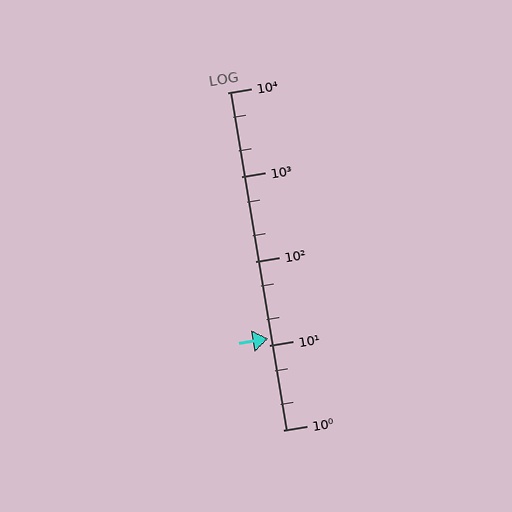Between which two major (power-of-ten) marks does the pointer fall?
The pointer is between 10 and 100.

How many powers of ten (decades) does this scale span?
The scale spans 4 decades, from 1 to 10000.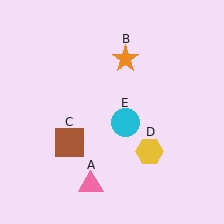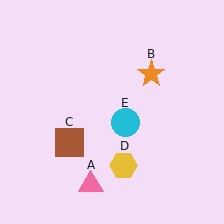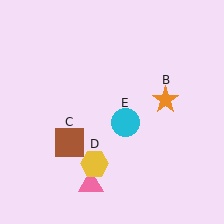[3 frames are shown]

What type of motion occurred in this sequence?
The orange star (object B), yellow hexagon (object D) rotated clockwise around the center of the scene.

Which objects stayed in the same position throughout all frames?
Pink triangle (object A) and brown square (object C) and cyan circle (object E) remained stationary.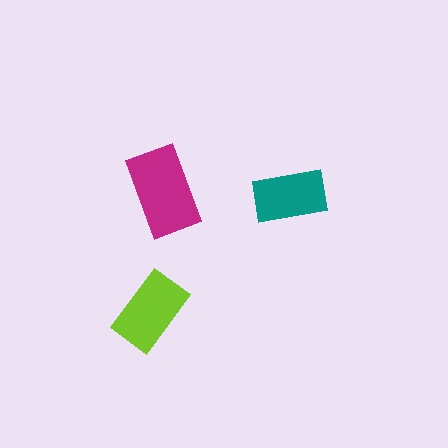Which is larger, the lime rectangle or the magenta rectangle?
The magenta one.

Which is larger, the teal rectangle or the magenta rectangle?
The magenta one.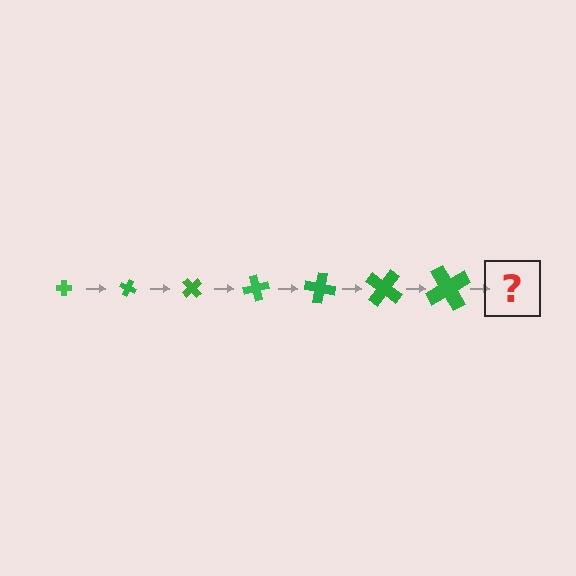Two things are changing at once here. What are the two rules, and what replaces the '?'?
The two rules are that the cross grows larger each step and it rotates 25 degrees each step. The '?' should be a cross, larger than the previous one and rotated 175 degrees from the start.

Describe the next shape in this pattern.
It should be a cross, larger than the previous one and rotated 175 degrees from the start.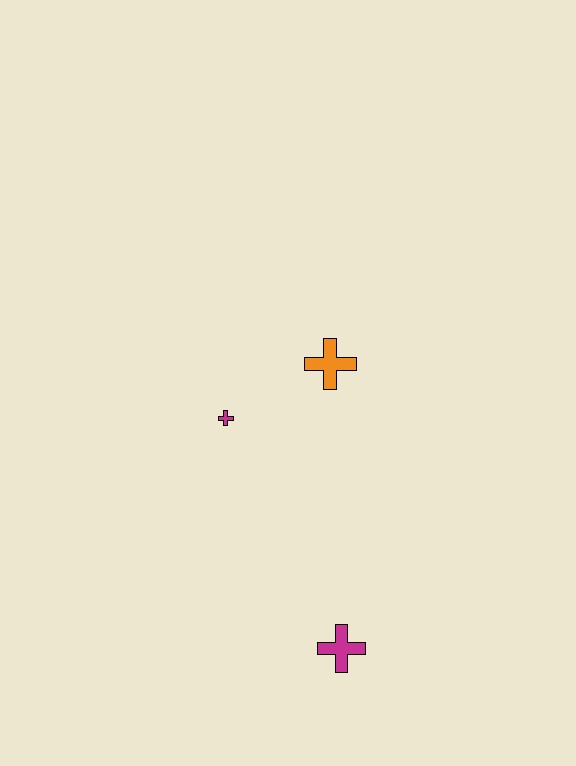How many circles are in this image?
There are no circles.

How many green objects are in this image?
There are no green objects.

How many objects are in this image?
There are 3 objects.